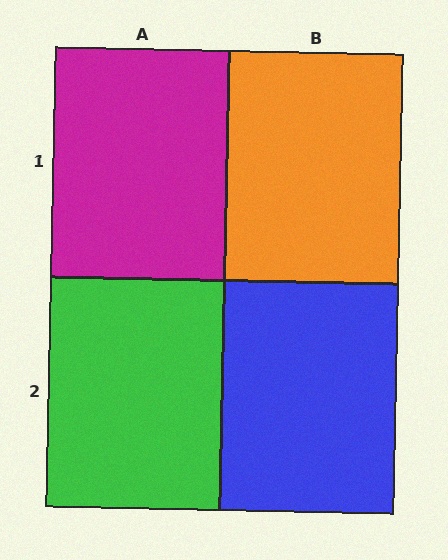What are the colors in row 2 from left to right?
Green, blue.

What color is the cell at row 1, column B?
Orange.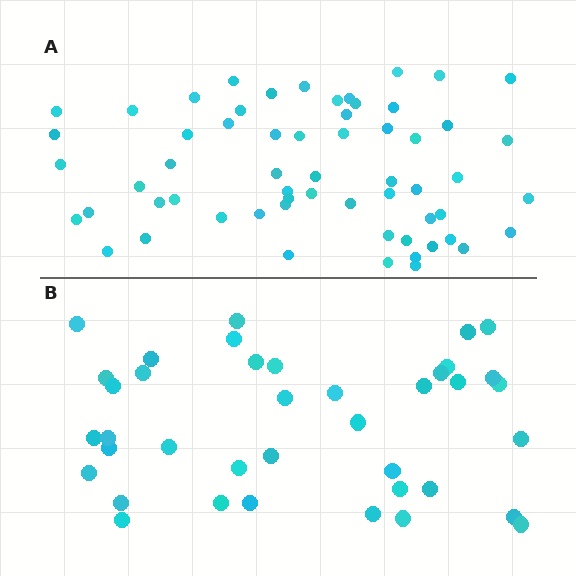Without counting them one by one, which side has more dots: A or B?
Region A (the top region) has more dots.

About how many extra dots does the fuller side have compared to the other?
Region A has approximately 20 more dots than region B.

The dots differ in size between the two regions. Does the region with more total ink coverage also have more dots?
No. Region B has more total ink coverage because its dots are larger, but region A actually contains more individual dots. Total area can be misleading — the number of items is what matters here.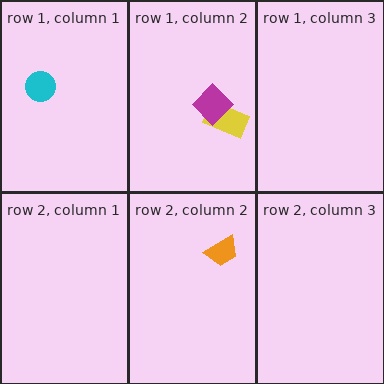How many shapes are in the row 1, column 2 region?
2.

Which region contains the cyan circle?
The row 1, column 1 region.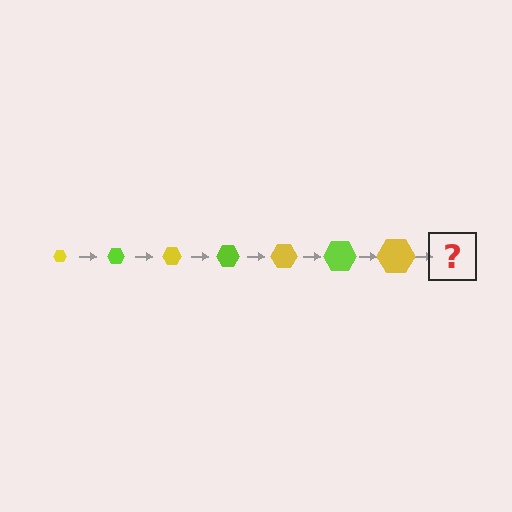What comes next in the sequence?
The next element should be a lime hexagon, larger than the previous one.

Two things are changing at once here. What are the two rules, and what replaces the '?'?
The two rules are that the hexagon grows larger each step and the color cycles through yellow and lime. The '?' should be a lime hexagon, larger than the previous one.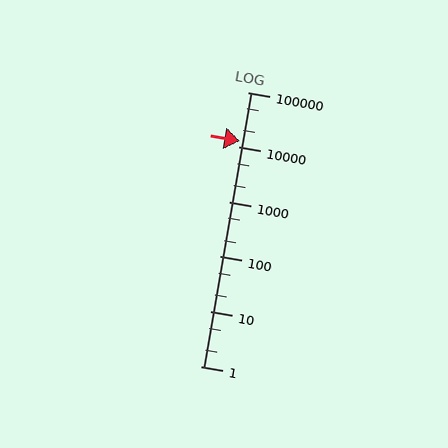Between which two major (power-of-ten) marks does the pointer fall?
The pointer is between 10000 and 100000.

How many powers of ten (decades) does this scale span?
The scale spans 5 decades, from 1 to 100000.